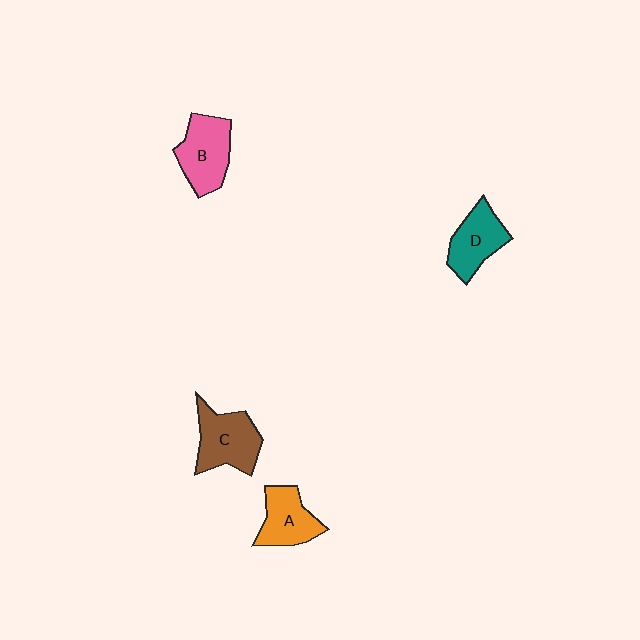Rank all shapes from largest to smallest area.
From largest to smallest: C (brown), B (pink), D (teal), A (orange).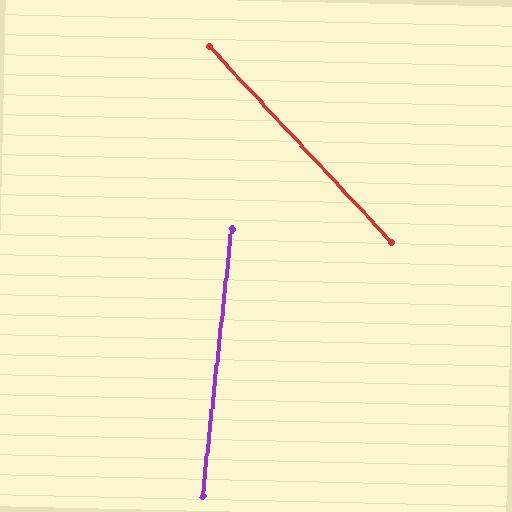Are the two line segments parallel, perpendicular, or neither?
Neither parallel nor perpendicular — they differ by about 49°.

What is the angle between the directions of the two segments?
Approximately 49 degrees.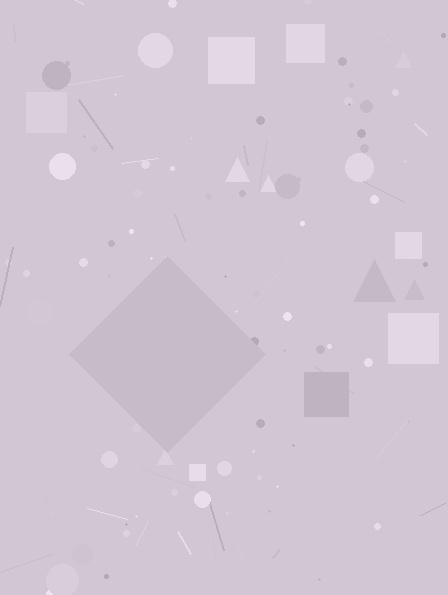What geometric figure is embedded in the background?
A diamond is embedded in the background.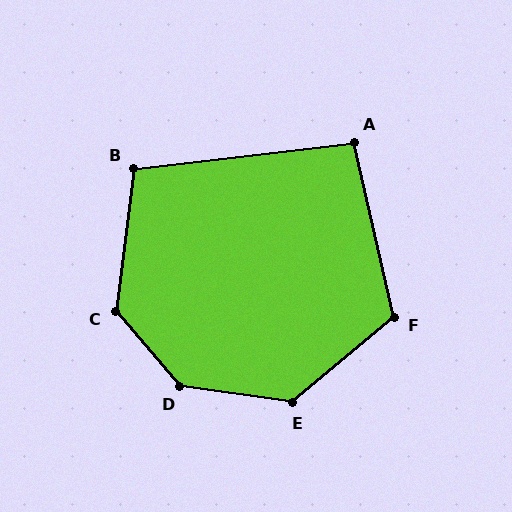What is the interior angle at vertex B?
Approximately 104 degrees (obtuse).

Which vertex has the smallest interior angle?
A, at approximately 96 degrees.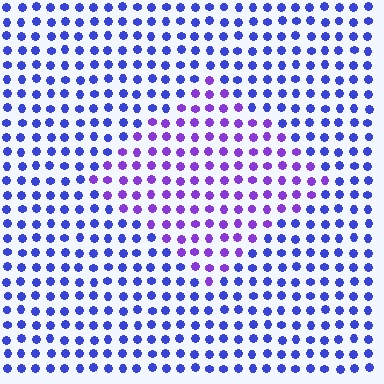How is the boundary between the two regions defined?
The boundary is defined purely by a slight shift in hue (about 36 degrees). Spacing, size, and orientation are identical on both sides.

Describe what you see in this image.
The image is filled with small blue elements in a uniform arrangement. A diamond-shaped region is visible where the elements are tinted to a slightly different hue, forming a subtle color boundary.